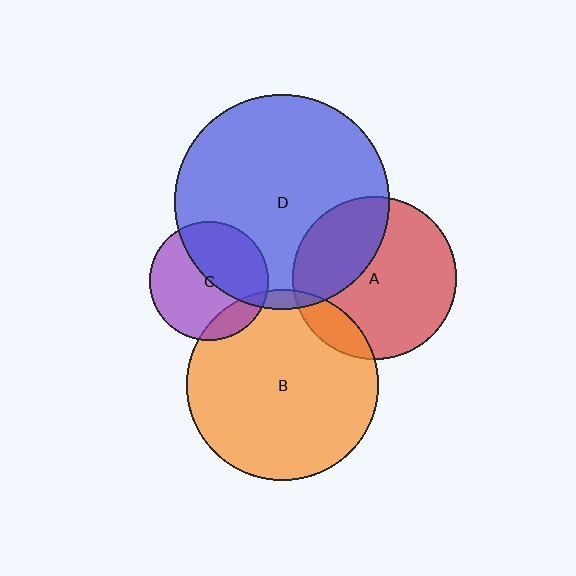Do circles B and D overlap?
Yes.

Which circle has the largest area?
Circle D (blue).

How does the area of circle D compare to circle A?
Approximately 1.7 times.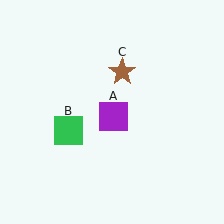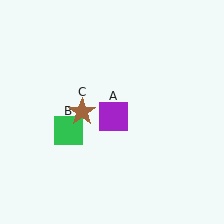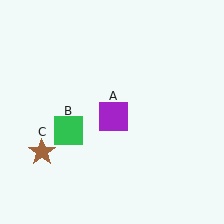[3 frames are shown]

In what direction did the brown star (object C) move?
The brown star (object C) moved down and to the left.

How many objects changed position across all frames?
1 object changed position: brown star (object C).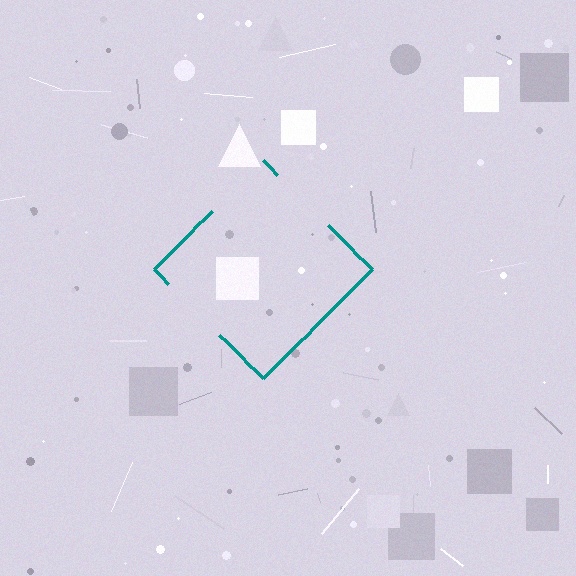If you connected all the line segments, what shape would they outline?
They would outline a diamond.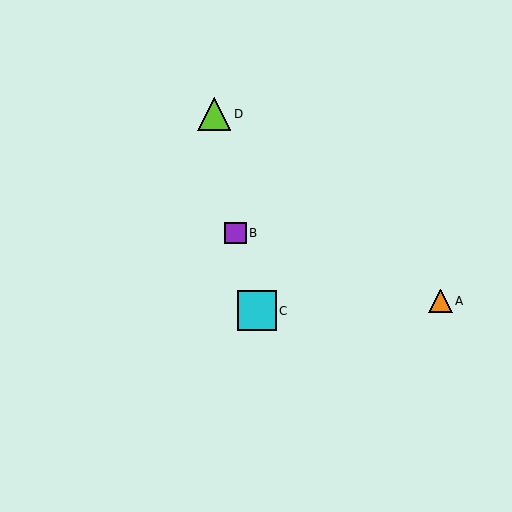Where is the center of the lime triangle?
The center of the lime triangle is at (214, 114).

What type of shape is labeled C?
Shape C is a cyan square.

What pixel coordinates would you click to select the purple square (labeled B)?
Click at (235, 233) to select the purple square B.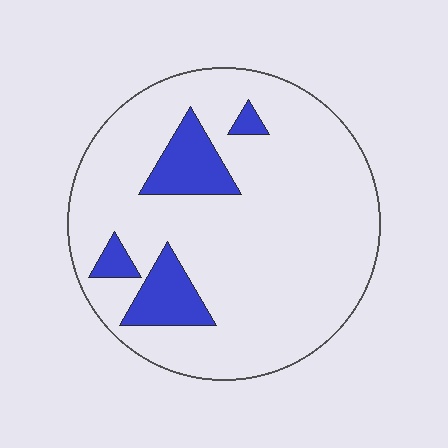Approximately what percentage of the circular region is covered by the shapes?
Approximately 15%.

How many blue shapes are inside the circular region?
4.